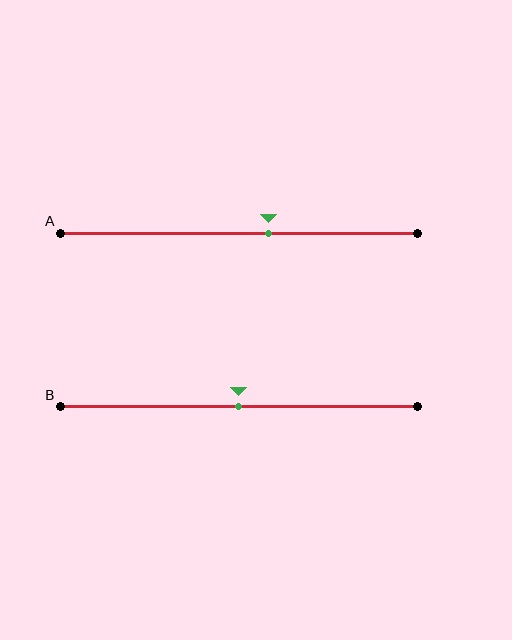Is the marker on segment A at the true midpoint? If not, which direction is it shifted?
No, the marker on segment A is shifted to the right by about 8% of the segment length.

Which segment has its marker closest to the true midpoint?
Segment B has its marker closest to the true midpoint.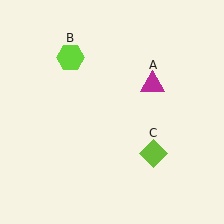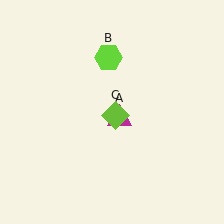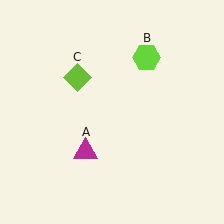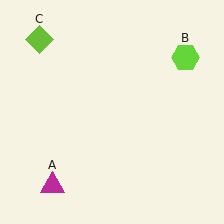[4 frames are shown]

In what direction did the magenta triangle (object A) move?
The magenta triangle (object A) moved down and to the left.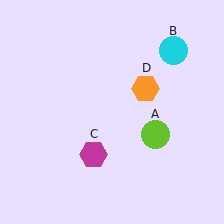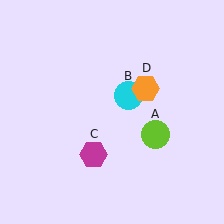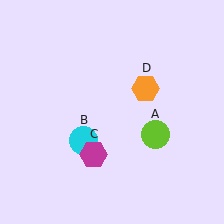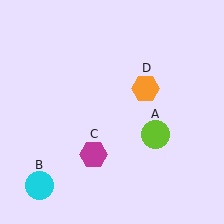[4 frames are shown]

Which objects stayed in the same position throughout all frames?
Lime circle (object A) and magenta hexagon (object C) and orange hexagon (object D) remained stationary.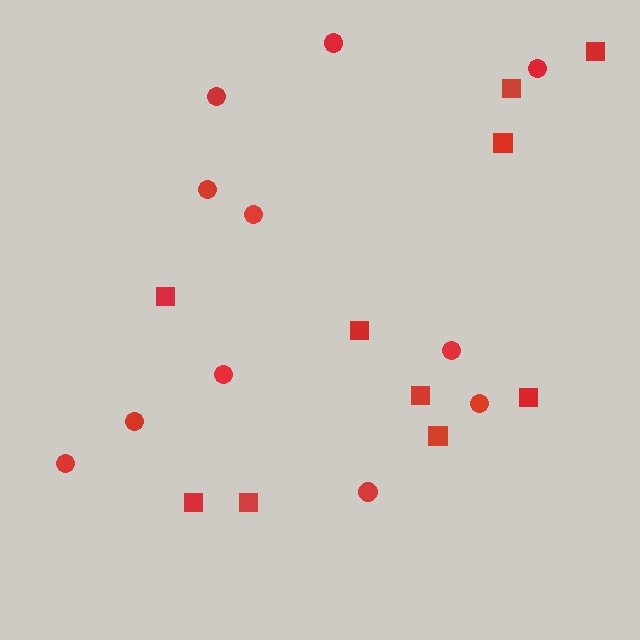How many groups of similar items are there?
There are 2 groups: one group of squares (10) and one group of circles (11).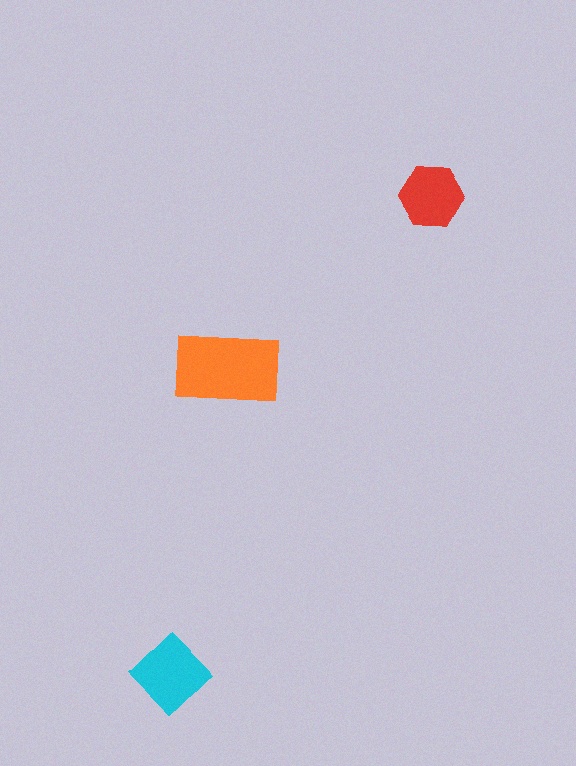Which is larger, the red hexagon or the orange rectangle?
The orange rectangle.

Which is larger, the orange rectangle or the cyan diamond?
The orange rectangle.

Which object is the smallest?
The red hexagon.